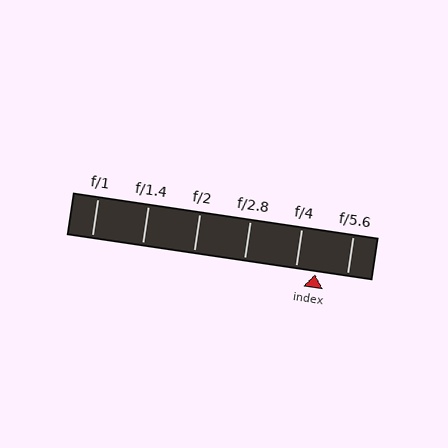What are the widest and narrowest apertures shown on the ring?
The widest aperture shown is f/1 and the narrowest is f/5.6.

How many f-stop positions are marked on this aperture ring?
There are 6 f-stop positions marked.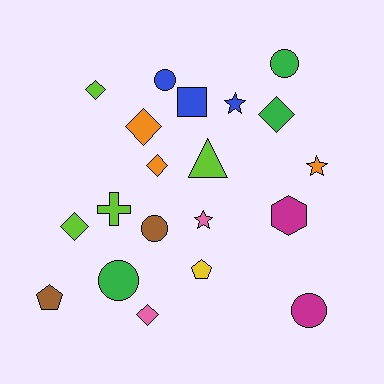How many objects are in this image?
There are 20 objects.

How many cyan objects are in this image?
There are no cyan objects.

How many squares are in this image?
There is 1 square.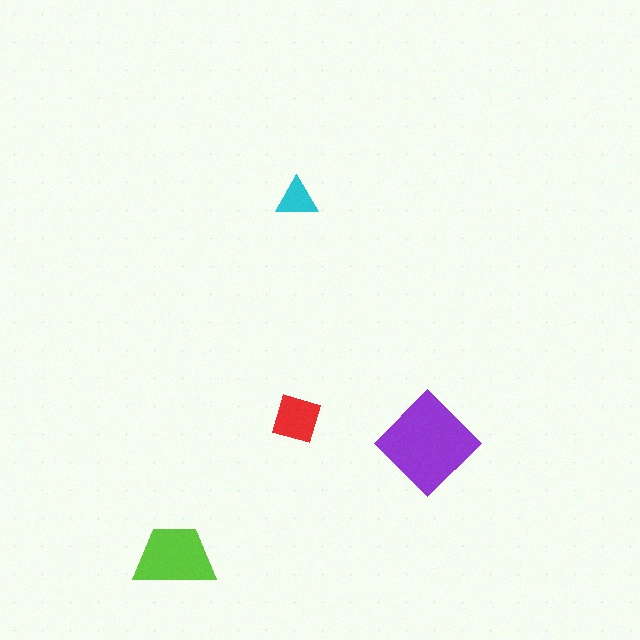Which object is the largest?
The purple diamond.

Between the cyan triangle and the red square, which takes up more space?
The red square.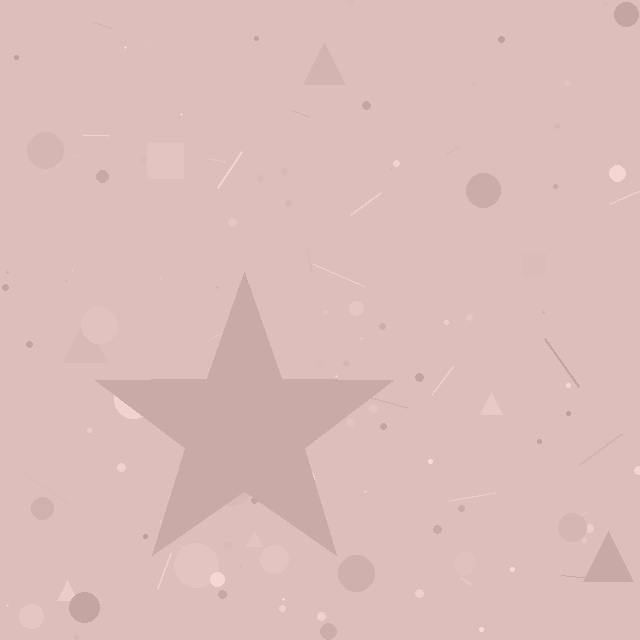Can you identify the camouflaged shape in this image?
The camouflaged shape is a star.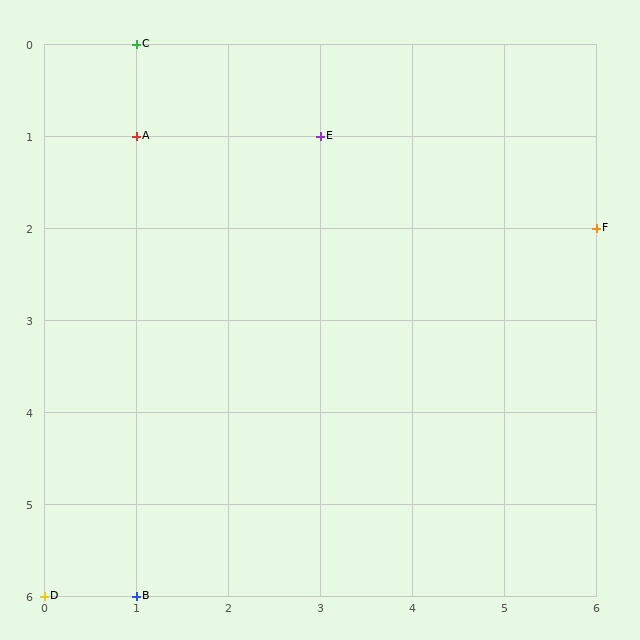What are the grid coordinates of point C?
Point C is at grid coordinates (1, 0).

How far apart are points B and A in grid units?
Points B and A are 5 rows apart.